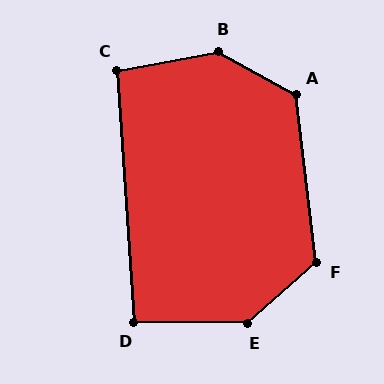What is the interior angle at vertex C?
Approximately 97 degrees (obtuse).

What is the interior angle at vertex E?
Approximately 138 degrees (obtuse).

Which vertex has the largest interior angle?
B, at approximately 141 degrees.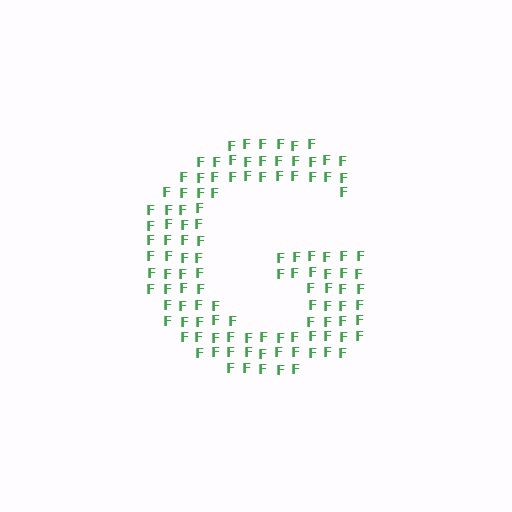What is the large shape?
The large shape is the letter G.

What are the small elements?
The small elements are letter F's.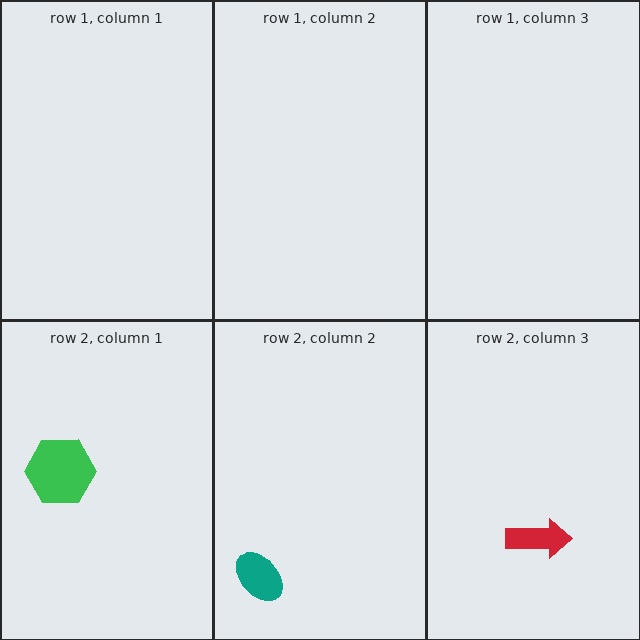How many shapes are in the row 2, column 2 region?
1.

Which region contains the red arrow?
The row 2, column 3 region.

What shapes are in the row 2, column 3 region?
The red arrow.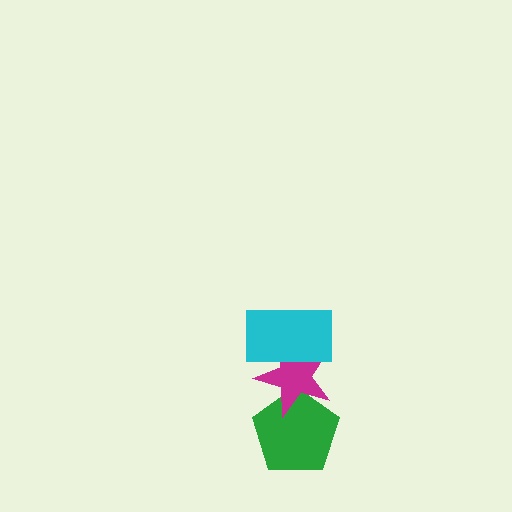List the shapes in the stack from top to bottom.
From top to bottom: the cyan rectangle, the magenta star, the green pentagon.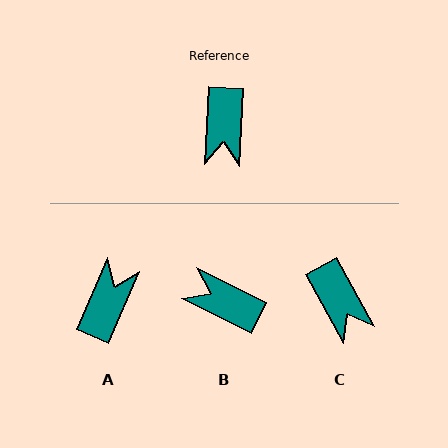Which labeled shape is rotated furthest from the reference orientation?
A, about 160 degrees away.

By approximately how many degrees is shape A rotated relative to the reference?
Approximately 160 degrees counter-clockwise.